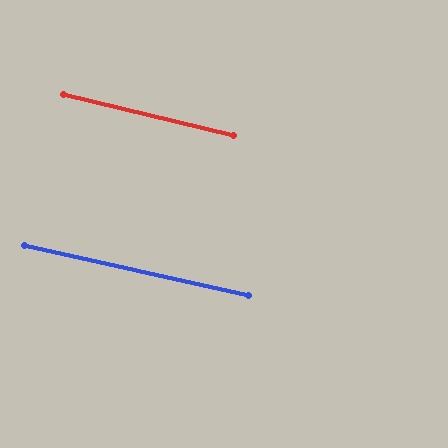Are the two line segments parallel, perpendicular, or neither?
Parallel — their directions differ by only 1.1°.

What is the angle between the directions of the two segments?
Approximately 1 degree.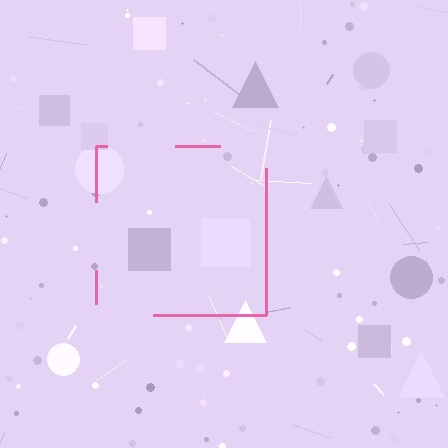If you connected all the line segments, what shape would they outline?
They would outline a square.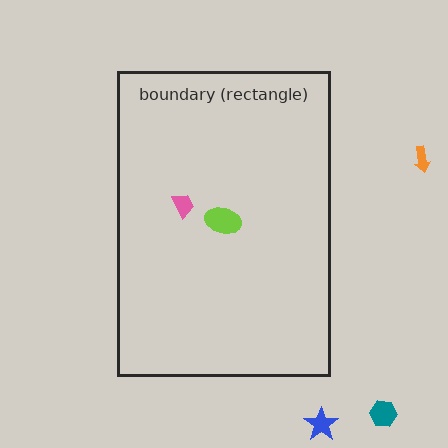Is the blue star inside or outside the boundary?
Outside.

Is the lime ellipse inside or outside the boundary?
Inside.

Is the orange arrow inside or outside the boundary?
Outside.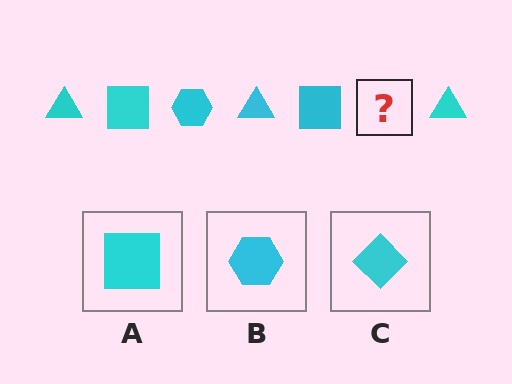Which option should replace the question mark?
Option B.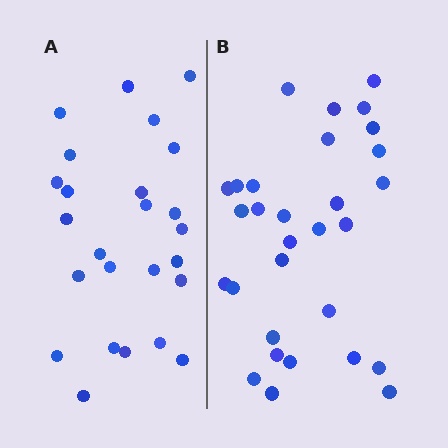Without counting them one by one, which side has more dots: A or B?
Region B (the right region) has more dots.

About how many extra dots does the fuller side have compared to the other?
Region B has about 5 more dots than region A.